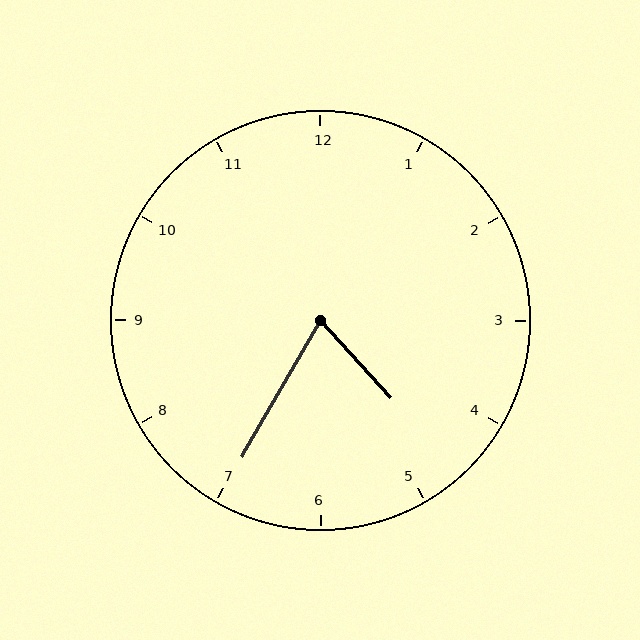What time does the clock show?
4:35.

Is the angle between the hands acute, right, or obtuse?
It is acute.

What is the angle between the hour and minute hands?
Approximately 72 degrees.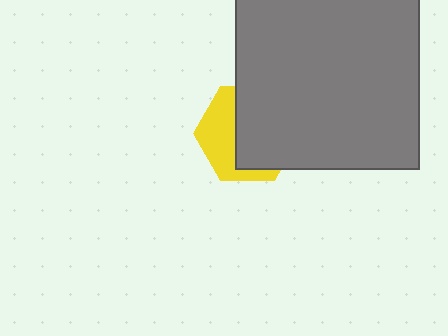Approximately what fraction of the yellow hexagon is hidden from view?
Roughly 58% of the yellow hexagon is hidden behind the gray square.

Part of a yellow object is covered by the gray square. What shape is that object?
It is a hexagon.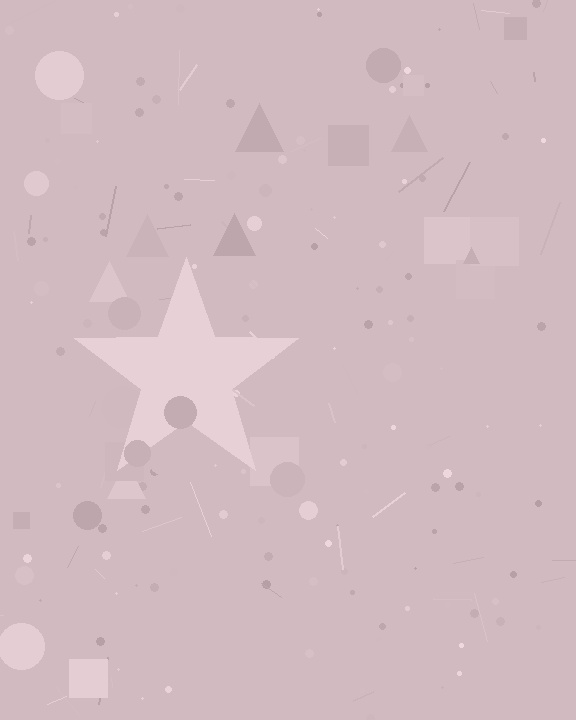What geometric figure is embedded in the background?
A star is embedded in the background.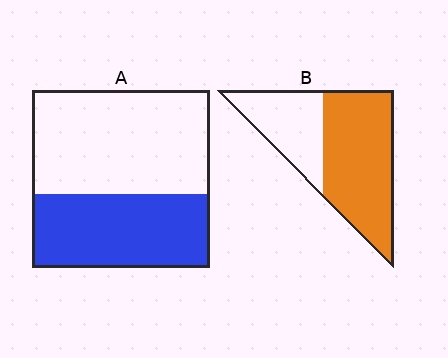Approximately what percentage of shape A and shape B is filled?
A is approximately 40% and B is approximately 65%.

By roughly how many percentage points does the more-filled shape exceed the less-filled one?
By roughly 25 percentage points (B over A).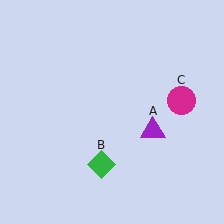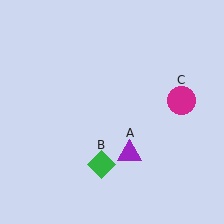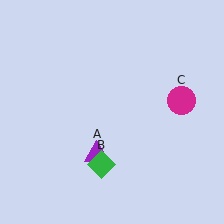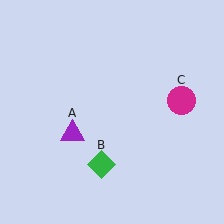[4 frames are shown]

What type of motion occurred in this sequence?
The purple triangle (object A) rotated clockwise around the center of the scene.